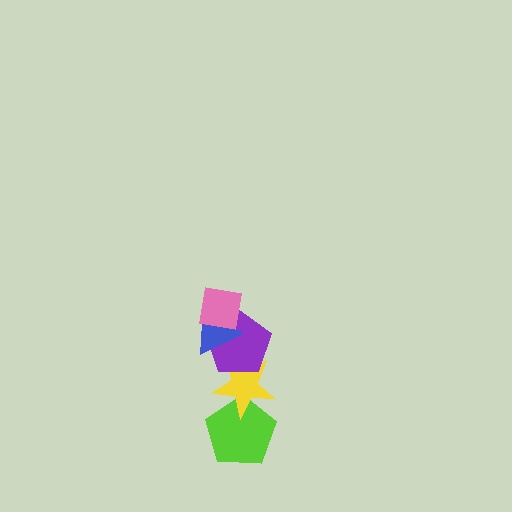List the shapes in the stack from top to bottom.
From top to bottom: the pink square, the blue triangle, the purple pentagon, the yellow star, the lime pentagon.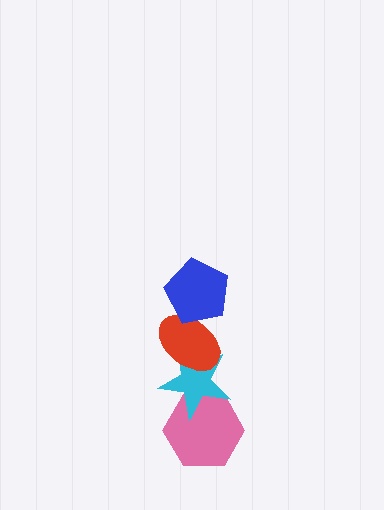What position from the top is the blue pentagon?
The blue pentagon is 1st from the top.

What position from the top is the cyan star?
The cyan star is 3rd from the top.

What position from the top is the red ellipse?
The red ellipse is 2nd from the top.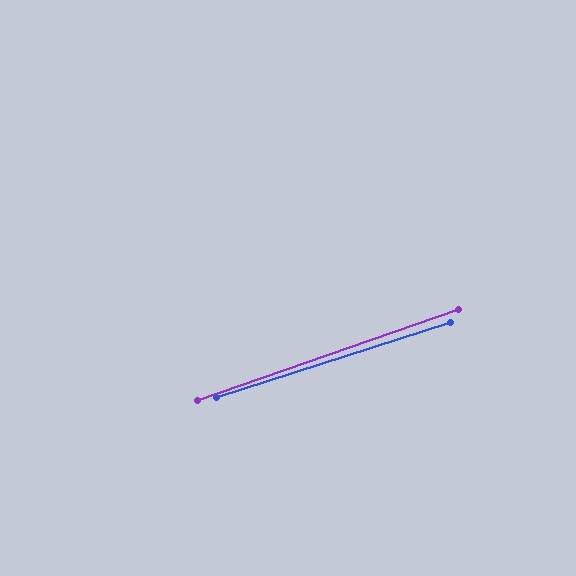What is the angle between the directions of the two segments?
Approximately 2 degrees.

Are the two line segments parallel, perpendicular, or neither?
Parallel — their directions differ by only 1.5°.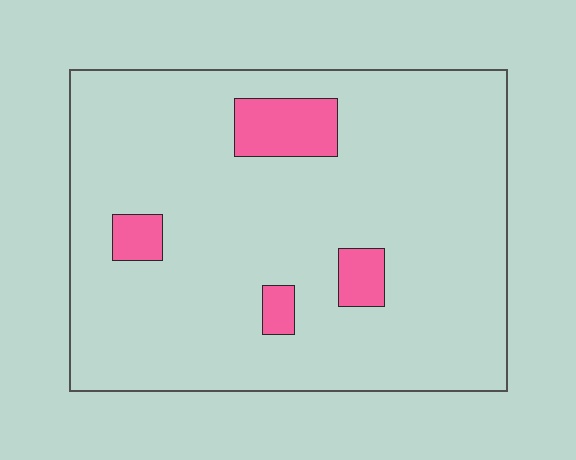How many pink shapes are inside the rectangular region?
4.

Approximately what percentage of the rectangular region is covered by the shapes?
Approximately 10%.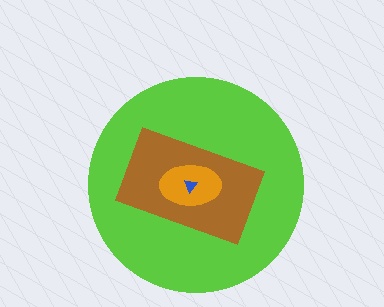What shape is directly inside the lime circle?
The brown rectangle.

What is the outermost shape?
The lime circle.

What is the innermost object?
The blue triangle.